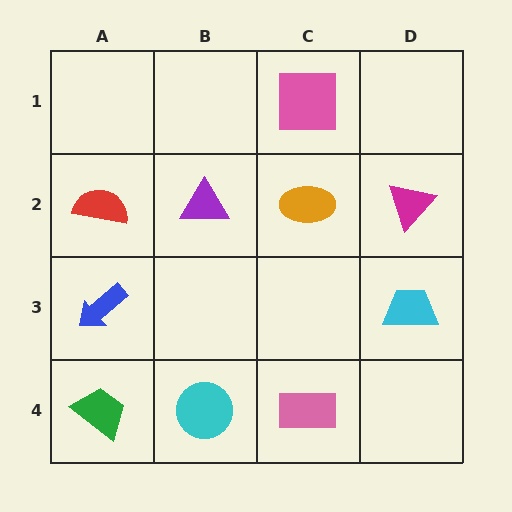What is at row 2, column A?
A red semicircle.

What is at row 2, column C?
An orange ellipse.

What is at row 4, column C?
A pink rectangle.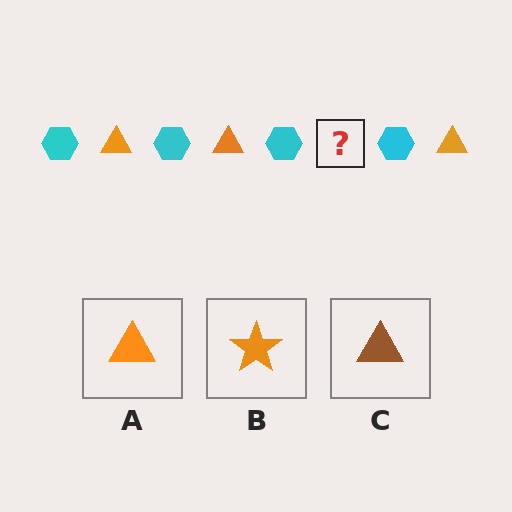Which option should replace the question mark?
Option A.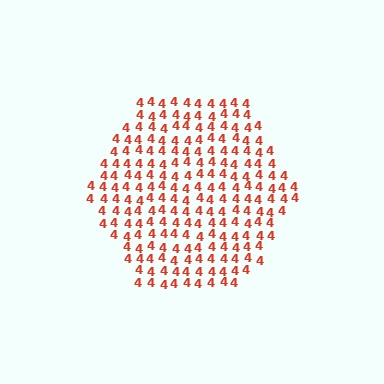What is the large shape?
The large shape is a hexagon.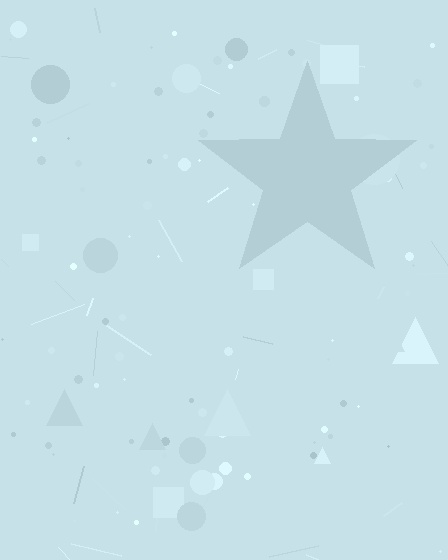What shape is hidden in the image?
A star is hidden in the image.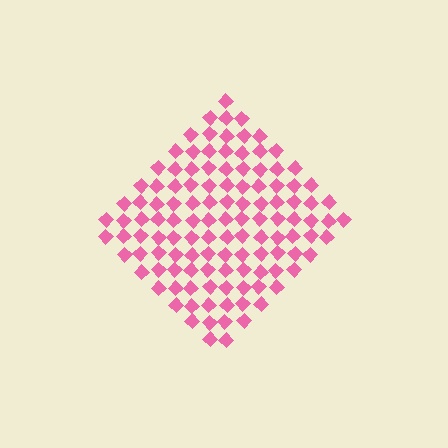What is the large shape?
The large shape is a diamond.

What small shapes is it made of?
It is made of small diamonds.